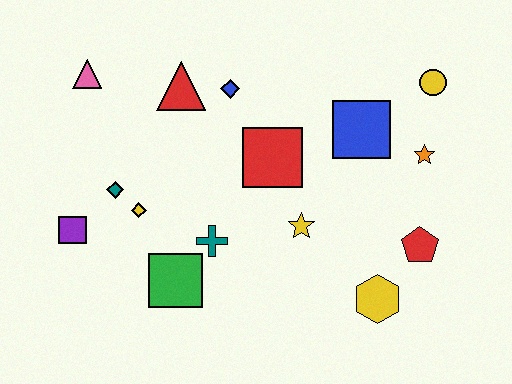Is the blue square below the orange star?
No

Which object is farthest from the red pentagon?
The pink triangle is farthest from the red pentagon.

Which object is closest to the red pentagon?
The yellow hexagon is closest to the red pentagon.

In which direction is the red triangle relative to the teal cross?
The red triangle is above the teal cross.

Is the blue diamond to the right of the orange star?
No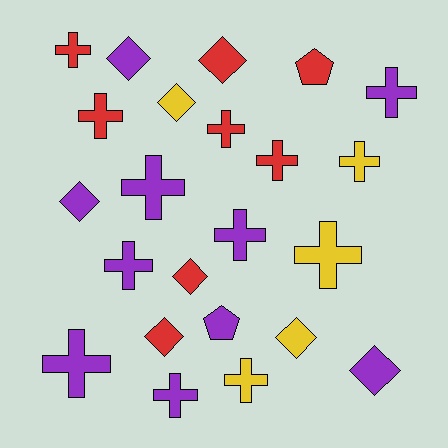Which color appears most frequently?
Purple, with 10 objects.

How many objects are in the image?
There are 23 objects.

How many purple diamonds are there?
There are 3 purple diamonds.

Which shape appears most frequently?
Cross, with 13 objects.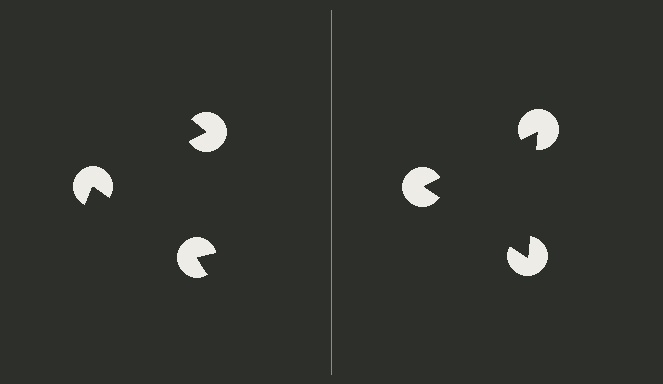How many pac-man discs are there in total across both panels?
6 — 3 on each side.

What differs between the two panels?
The pac-man discs are positioned identically on both sides; only the wedge orientations differ. On the right they align to a triangle; on the left they are misaligned.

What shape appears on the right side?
An illusory triangle.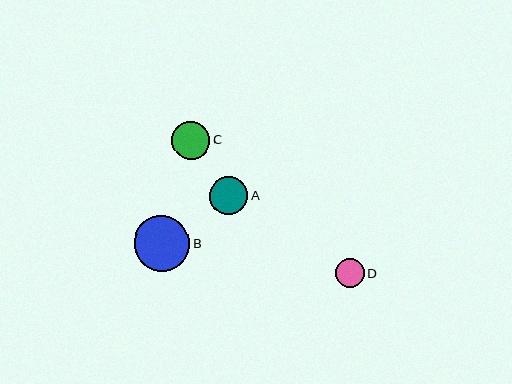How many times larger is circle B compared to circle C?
Circle B is approximately 1.5 times the size of circle C.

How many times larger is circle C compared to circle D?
Circle C is approximately 1.3 times the size of circle D.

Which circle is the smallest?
Circle D is the smallest with a size of approximately 29 pixels.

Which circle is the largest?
Circle B is the largest with a size of approximately 55 pixels.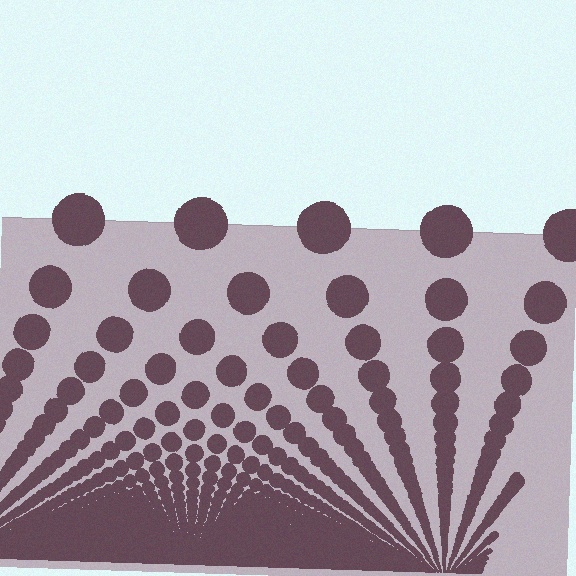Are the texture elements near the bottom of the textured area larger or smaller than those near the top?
Smaller. The gradient is inverted — elements near the bottom are smaller and denser.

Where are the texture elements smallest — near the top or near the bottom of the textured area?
Near the bottom.